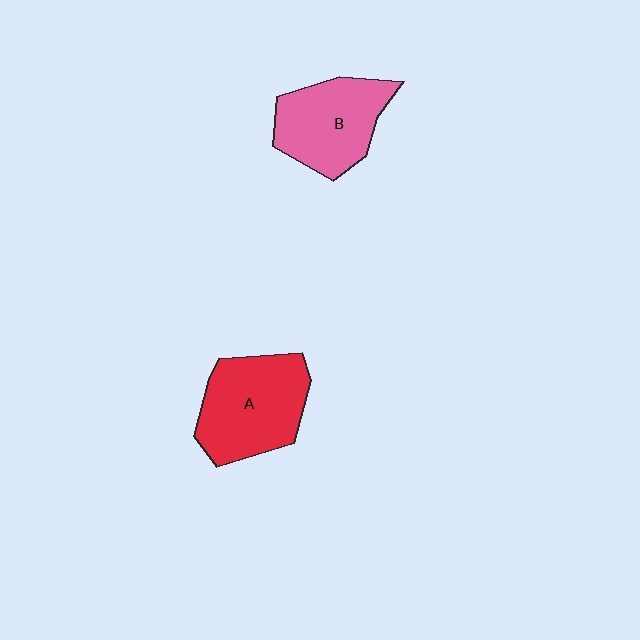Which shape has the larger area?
Shape A (red).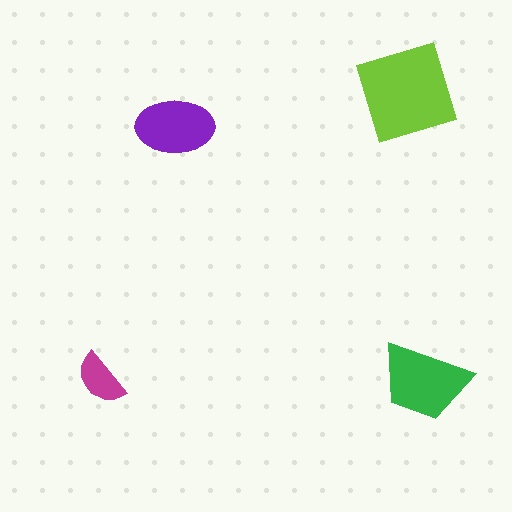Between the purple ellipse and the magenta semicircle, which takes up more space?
The purple ellipse.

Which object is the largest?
The lime square.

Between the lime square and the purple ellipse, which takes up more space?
The lime square.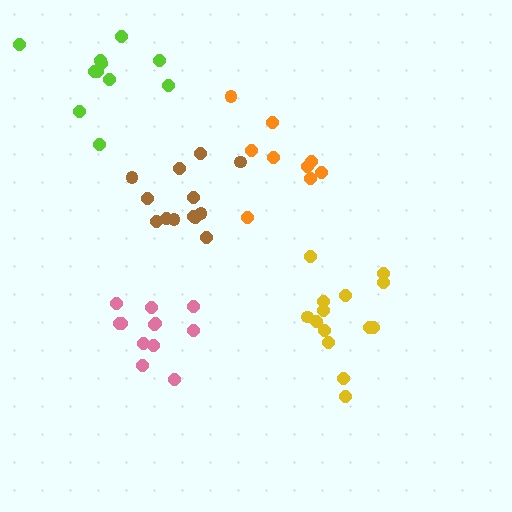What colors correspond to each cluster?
The clusters are colored: yellow, lime, orange, pink, brown.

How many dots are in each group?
Group 1: 14 dots, Group 2: 11 dots, Group 3: 9 dots, Group 4: 12 dots, Group 5: 13 dots (59 total).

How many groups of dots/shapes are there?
There are 5 groups.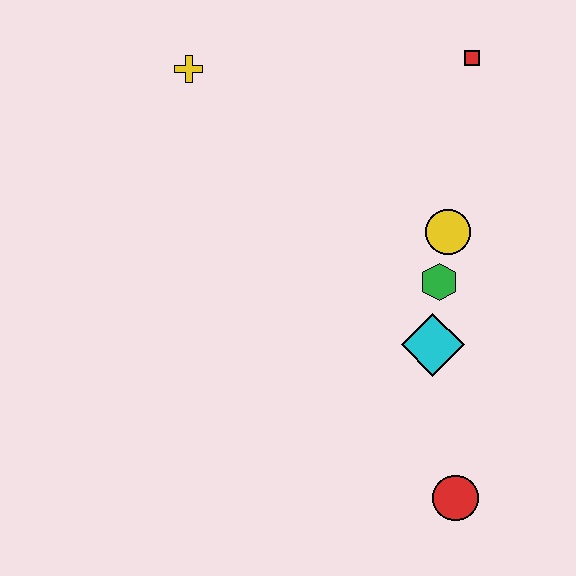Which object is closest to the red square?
The yellow circle is closest to the red square.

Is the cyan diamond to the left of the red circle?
Yes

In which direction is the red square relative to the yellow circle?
The red square is above the yellow circle.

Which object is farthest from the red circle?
The yellow cross is farthest from the red circle.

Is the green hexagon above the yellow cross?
No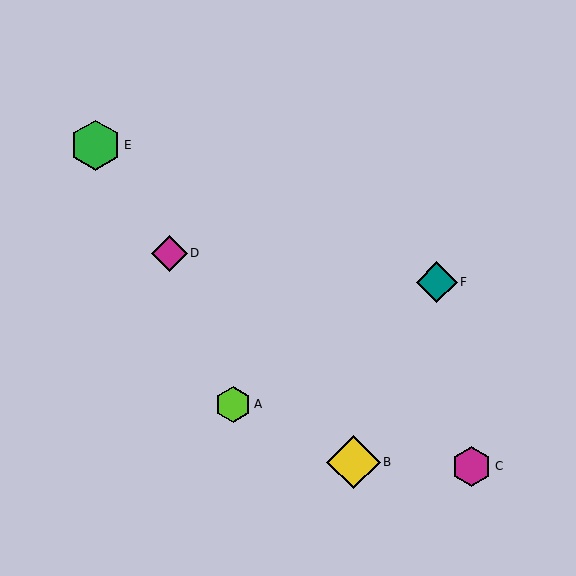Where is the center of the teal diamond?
The center of the teal diamond is at (437, 282).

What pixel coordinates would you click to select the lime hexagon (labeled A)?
Click at (233, 404) to select the lime hexagon A.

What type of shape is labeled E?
Shape E is a green hexagon.